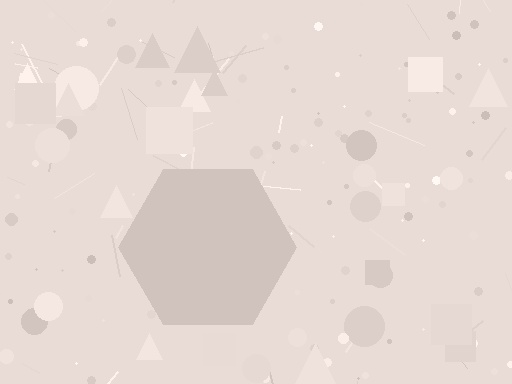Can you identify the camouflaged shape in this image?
The camouflaged shape is a hexagon.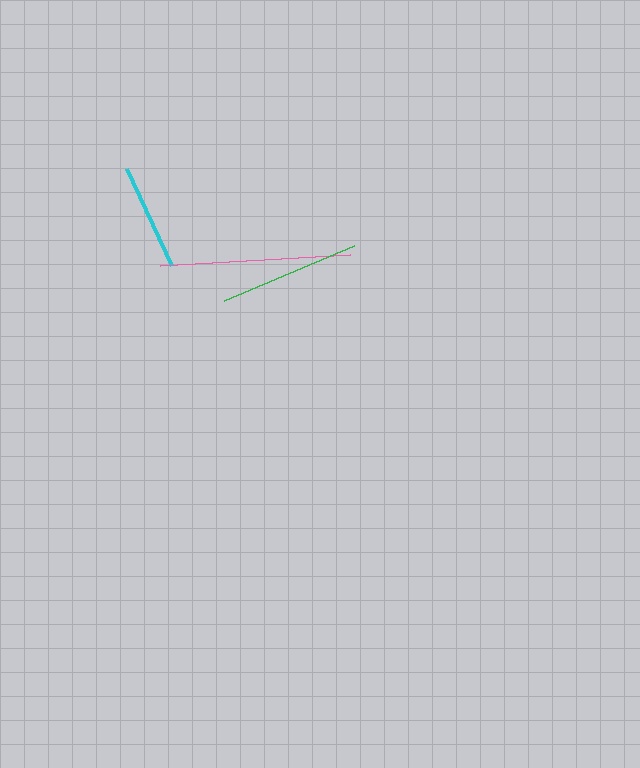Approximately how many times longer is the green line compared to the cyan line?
The green line is approximately 1.3 times the length of the cyan line.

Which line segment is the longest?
The pink line is the longest at approximately 190 pixels.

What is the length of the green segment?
The green segment is approximately 142 pixels long.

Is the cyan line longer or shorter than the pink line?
The pink line is longer than the cyan line.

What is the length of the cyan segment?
The cyan segment is approximately 107 pixels long.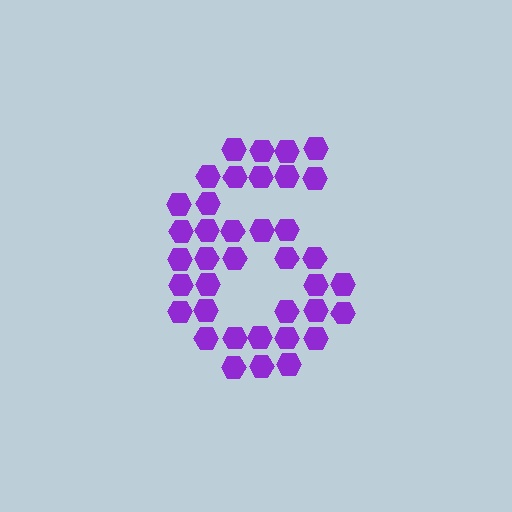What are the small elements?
The small elements are hexagons.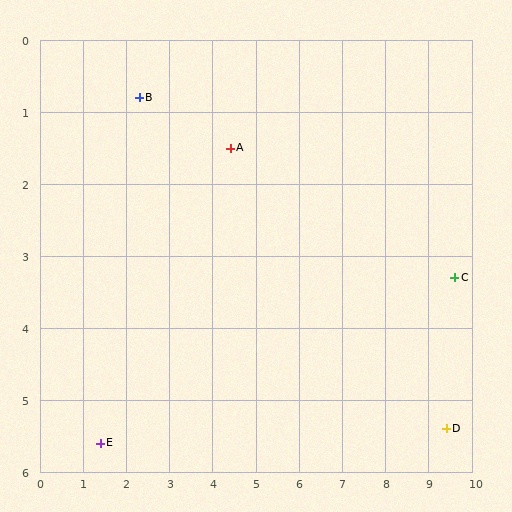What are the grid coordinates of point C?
Point C is at approximately (9.6, 3.3).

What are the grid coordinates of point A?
Point A is at approximately (4.4, 1.5).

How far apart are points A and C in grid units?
Points A and C are about 5.5 grid units apart.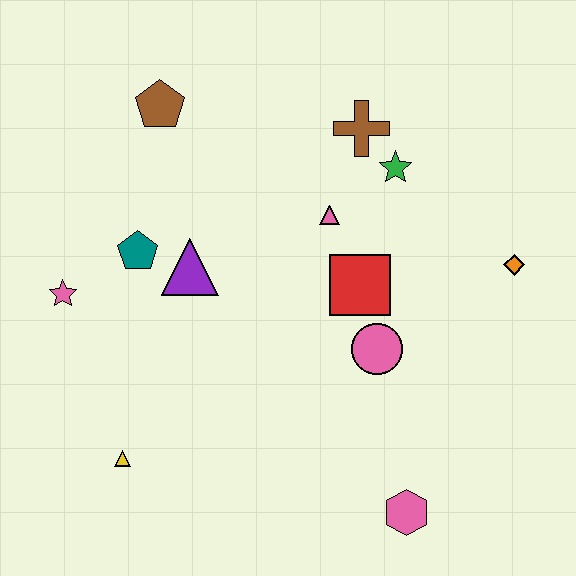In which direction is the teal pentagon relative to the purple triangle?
The teal pentagon is to the left of the purple triangle.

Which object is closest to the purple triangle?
The teal pentagon is closest to the purple triangle.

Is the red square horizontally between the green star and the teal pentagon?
Yes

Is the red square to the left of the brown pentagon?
No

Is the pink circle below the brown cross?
Yes